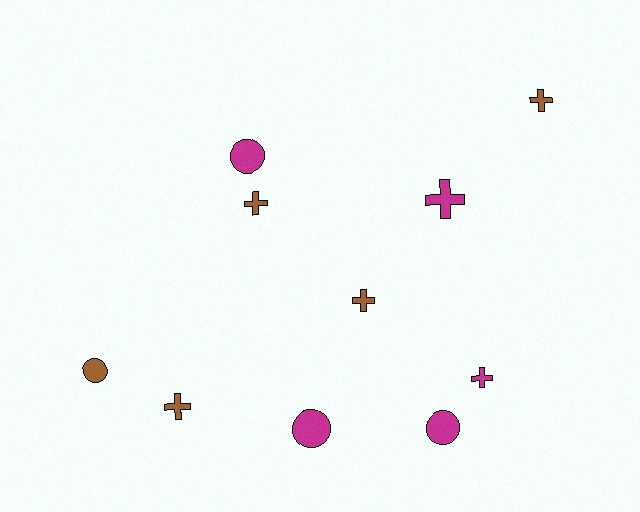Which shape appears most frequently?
Cross, with 6 objects.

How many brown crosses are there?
There are 4 brown crosses.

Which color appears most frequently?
Magenta, with 5 objects.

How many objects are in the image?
There are 10 objects.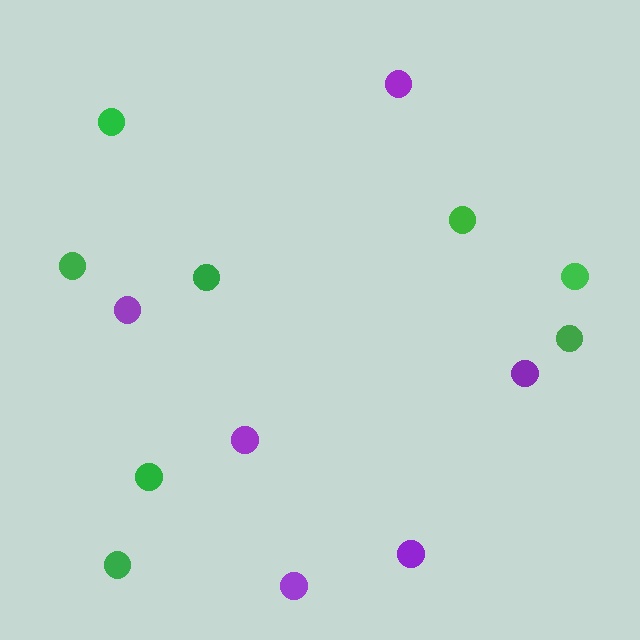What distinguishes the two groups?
There are 2 groups: one group of purple circles (6) and one group of green circles (8).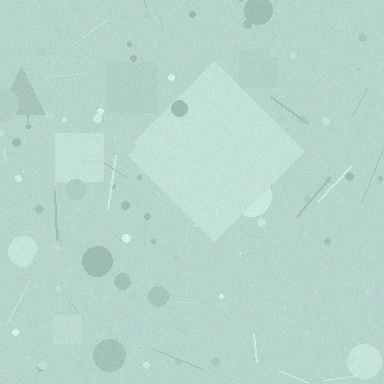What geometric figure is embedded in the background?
A diamond is embedded in the background.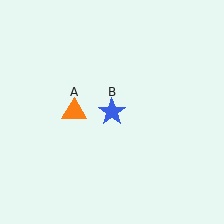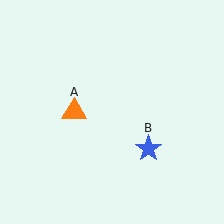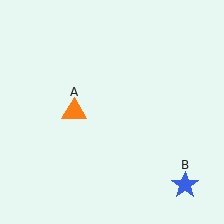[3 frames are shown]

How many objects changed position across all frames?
1 object changed position: blue star (object B).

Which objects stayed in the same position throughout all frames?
Orange triangle (object A) remained stationary.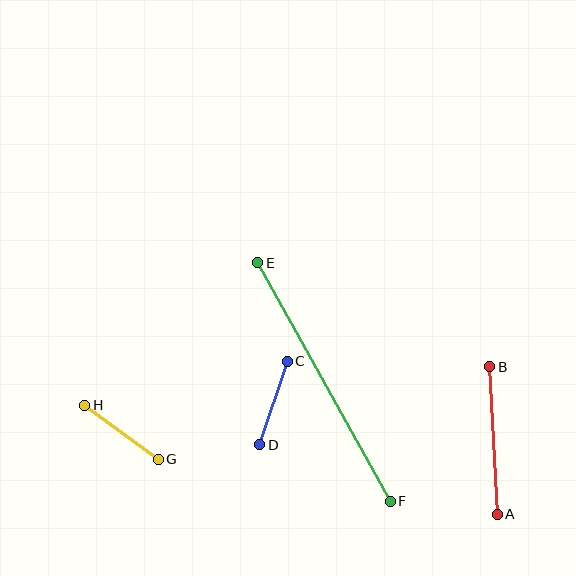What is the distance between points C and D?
The distance is approximately 88 pixels.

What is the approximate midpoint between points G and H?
The midpoint is at approximately (122, 432) pixels.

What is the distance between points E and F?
The distance is approximately 273 pixels.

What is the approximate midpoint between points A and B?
The midpoint is at approximately (493, 441) pixels.